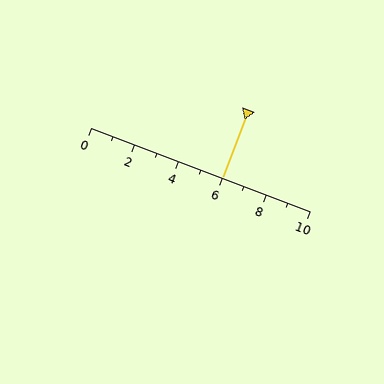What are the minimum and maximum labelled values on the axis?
The axis runs from 0 to 10.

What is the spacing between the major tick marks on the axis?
The major ticks are spaced 2 apart.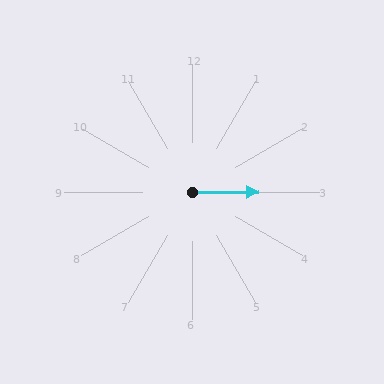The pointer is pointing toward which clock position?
Roughly 3 o'clock.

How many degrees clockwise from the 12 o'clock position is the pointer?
Approximately 90 degrees.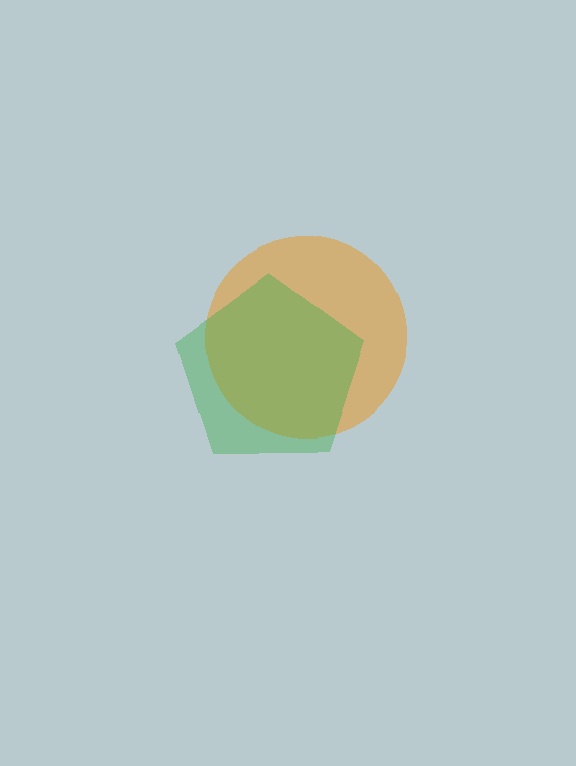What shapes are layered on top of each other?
The layered shapes are: an orange circle, a green pentagon.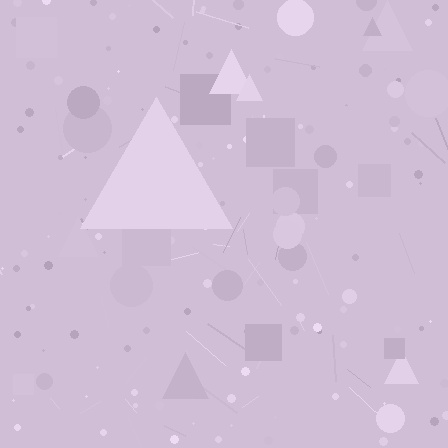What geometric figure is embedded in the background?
A triangle is embedded in the background.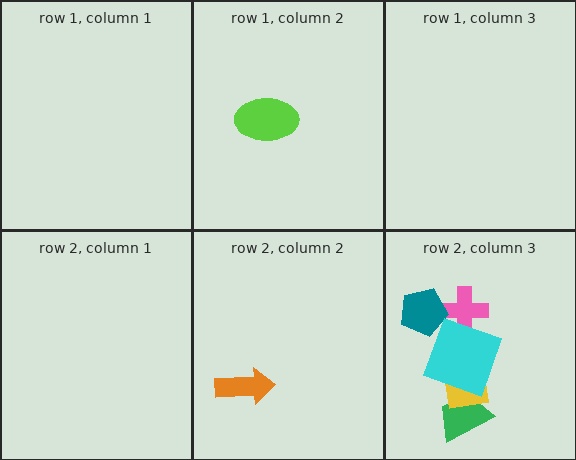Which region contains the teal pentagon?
The row 2, column 3 region.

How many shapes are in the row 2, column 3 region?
5.